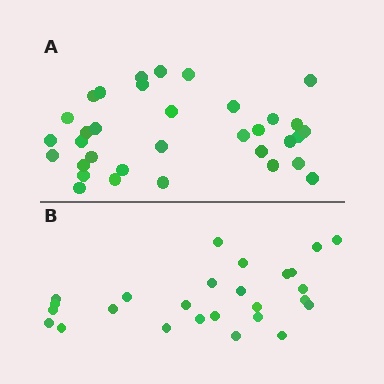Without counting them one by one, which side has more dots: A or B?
Region A (the top region) has more dots.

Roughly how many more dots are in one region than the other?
Region A has roughly 8 or so more dots than region B.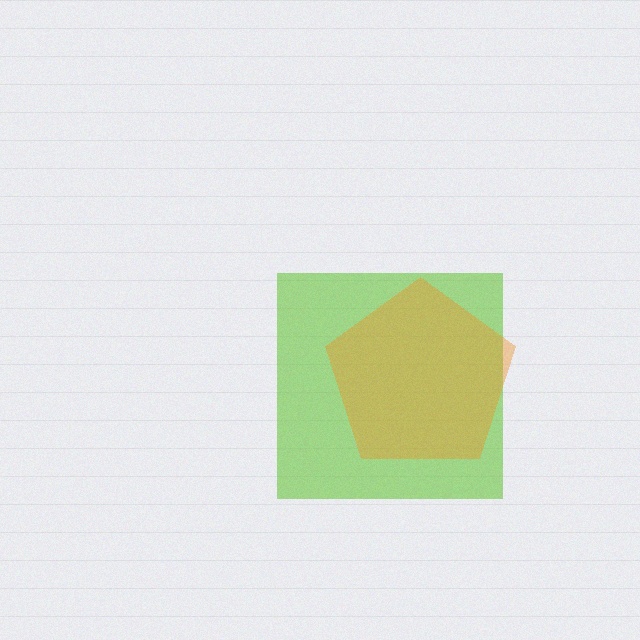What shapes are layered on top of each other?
The layered shapes are: a lime square, an orange pentagon.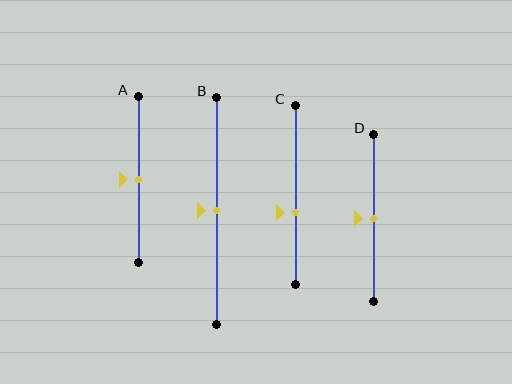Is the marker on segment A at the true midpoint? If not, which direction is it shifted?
Yes, the marker on segment A is at the true midpoint.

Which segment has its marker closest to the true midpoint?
Segment A has its marker closest to the true midpoint.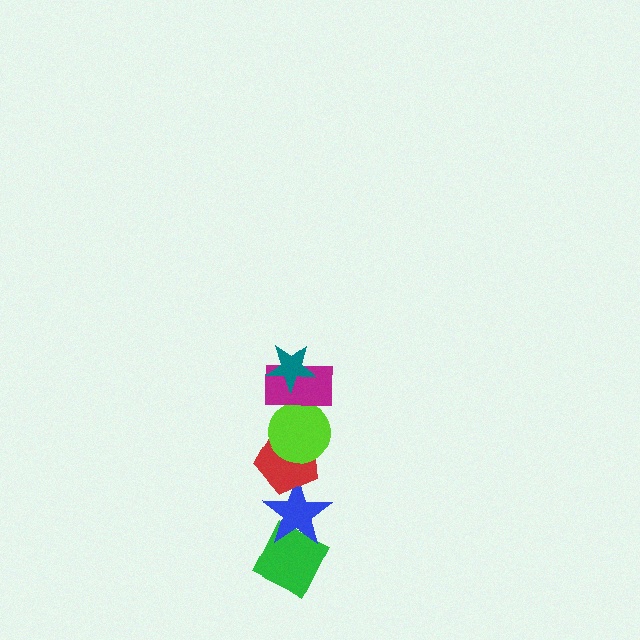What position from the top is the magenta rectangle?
The magenta rectangle is 2nd from the top.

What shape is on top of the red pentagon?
The lime circle is on top of the red pentagon.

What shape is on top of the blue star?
The red pentagon is on top of the blue star.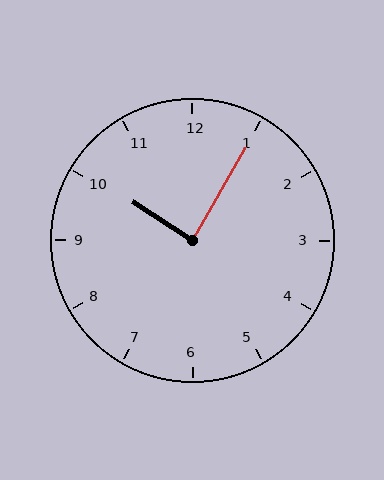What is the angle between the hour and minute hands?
Approximately 88 degrees.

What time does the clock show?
10:05.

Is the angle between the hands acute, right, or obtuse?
It is right.